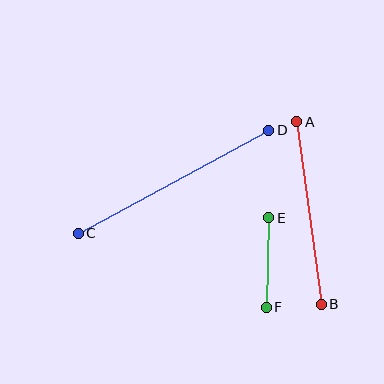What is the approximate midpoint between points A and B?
The midpoint is at approximately (309, 213) pixels.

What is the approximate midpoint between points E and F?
The midpoint is at approximately (267, 262) pixels.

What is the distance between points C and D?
The distance is approximately 217 pixels.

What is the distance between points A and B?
The distance is approximately 184 pixels.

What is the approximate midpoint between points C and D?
The midpoint is at approximately (174, 182) pixels.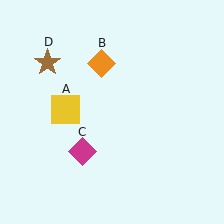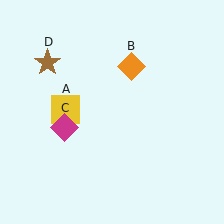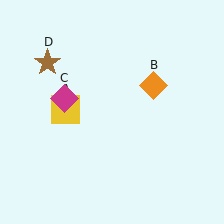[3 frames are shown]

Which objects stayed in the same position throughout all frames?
Yellow square (object A) and brown star (object D) remained stationary.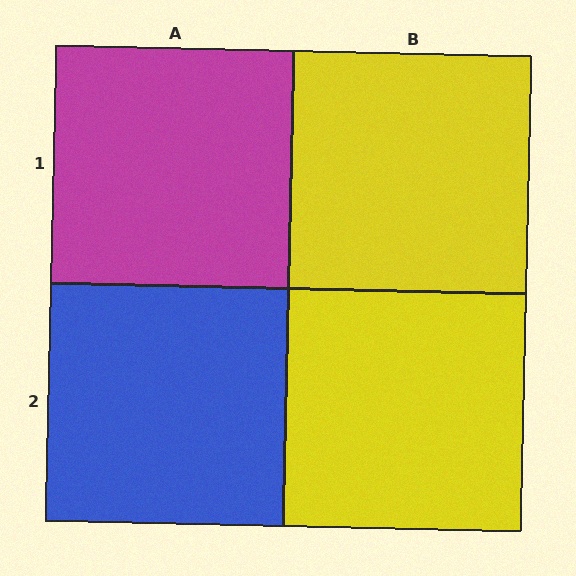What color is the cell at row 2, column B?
Yellow.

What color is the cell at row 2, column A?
Blue.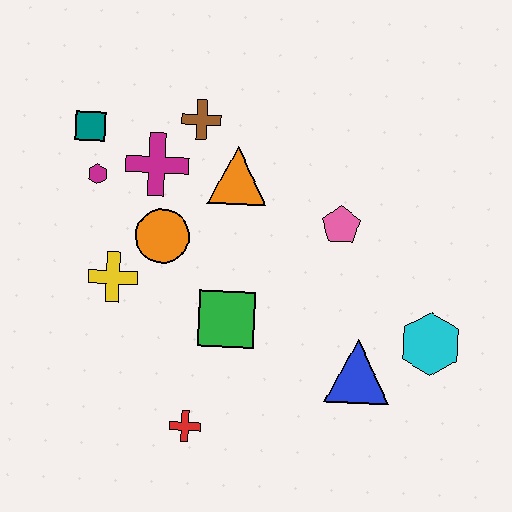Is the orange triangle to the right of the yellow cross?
Yes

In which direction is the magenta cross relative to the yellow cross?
The magenta cross is above the yellow cross.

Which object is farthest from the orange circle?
The cyan hexagon is farthest from the orange circle.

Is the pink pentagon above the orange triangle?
No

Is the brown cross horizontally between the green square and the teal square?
Yes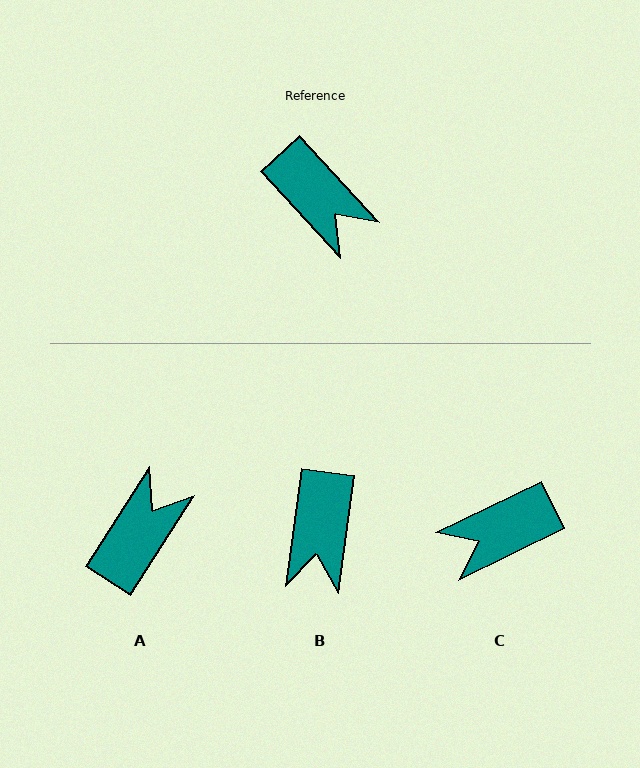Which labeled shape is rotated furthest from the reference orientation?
C, about 106 degrees away.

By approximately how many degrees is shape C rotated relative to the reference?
Approximately 106 degrees clockwise.